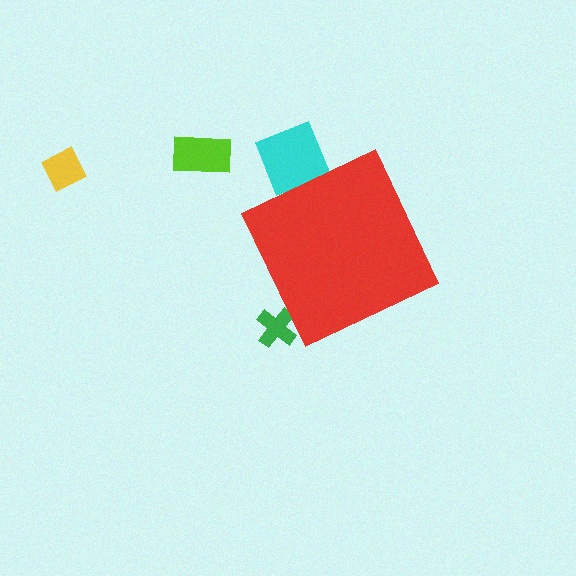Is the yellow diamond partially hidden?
No, the yellow diamond is fully visible.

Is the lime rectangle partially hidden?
No, the lime rectangle is fully visible.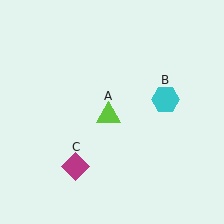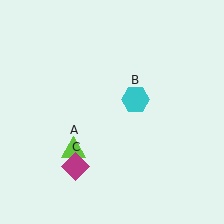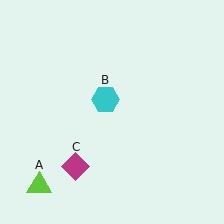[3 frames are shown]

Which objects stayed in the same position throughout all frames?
Magenta diamond (object C) remained stationary.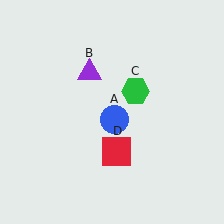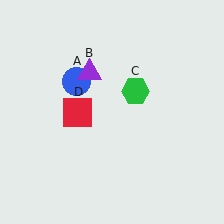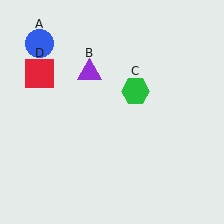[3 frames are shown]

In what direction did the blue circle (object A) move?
The blue circle (object A) moved up and to the left.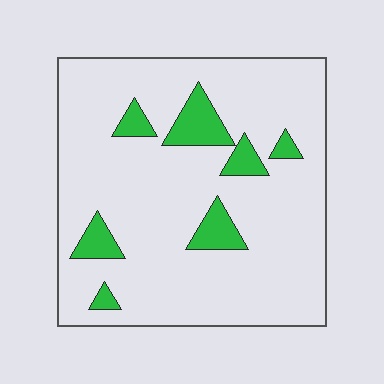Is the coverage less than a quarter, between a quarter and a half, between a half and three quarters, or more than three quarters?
Less than a quarter.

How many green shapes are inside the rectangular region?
7.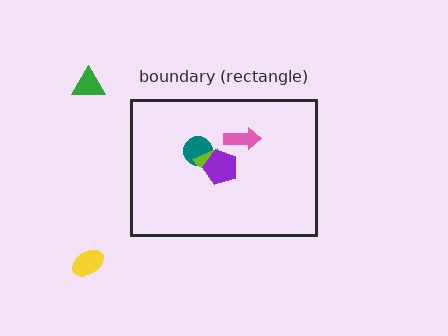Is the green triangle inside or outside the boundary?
Outside.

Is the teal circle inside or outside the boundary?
Inside.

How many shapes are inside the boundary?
4 inside, 2 outside.